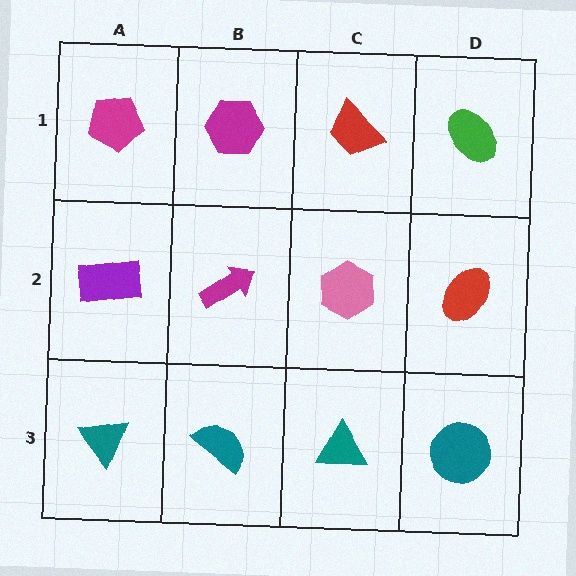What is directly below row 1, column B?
A magenta arrow.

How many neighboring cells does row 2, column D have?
3.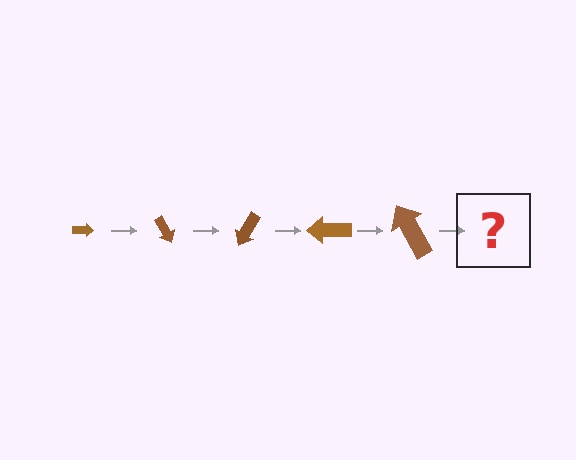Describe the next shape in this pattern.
It should be an arrow, larger than the previous one and rotated 300 degrees from the start.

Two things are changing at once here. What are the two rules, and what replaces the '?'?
The two rules are that the arrow grows larger each step and it rotates 60 degrees each step. The '?' should be an arrow, larger than the previous one and rotated 300 degrees from the start.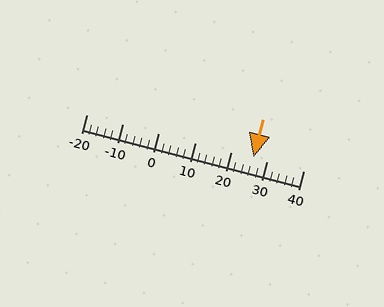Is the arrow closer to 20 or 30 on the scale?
The arrow is closer to 30.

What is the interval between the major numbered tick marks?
The major tick marks are spaced 10 units apart.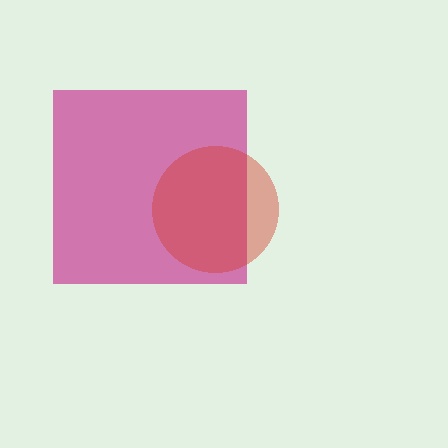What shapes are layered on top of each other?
The layered shapes are: a magenta square, a red circle.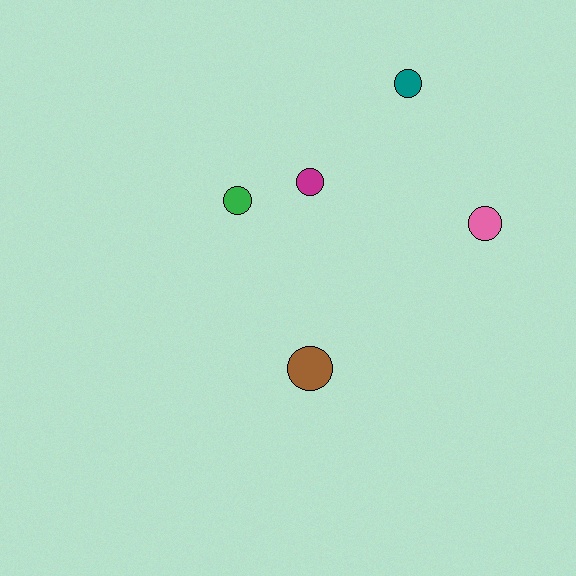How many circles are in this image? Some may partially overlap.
There are 5 circles.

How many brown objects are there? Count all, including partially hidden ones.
There is 1 brown object.